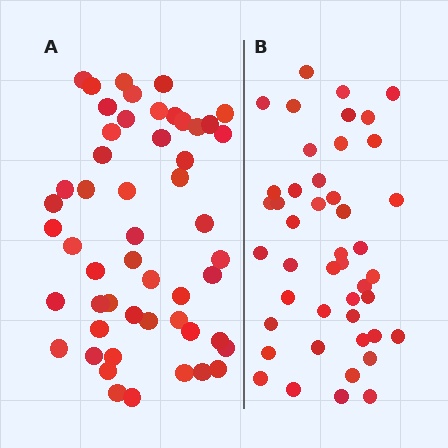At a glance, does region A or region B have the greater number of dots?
Region A (the left region) has more dots.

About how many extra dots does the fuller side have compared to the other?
Region A has roughly 8 or so more dots than region B.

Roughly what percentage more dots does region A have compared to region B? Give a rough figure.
About 15% more.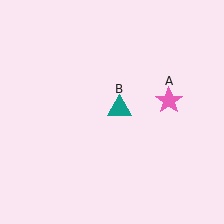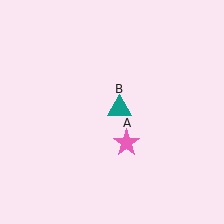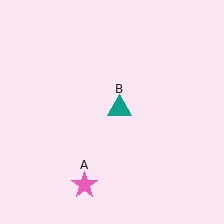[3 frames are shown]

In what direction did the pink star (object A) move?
The pink star (object A) moved down and to the left.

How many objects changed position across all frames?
1 object changed position: pink star (object A).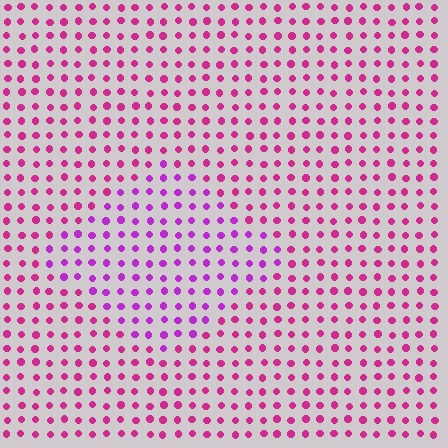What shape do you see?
I see a diamond.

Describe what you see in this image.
The image is filled with small magenta elements in a uniform arrangement. A diamond-shaped region is visible where the elements are tinted to a slightly different hue, forming a subtle color boundary.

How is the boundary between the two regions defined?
The boundary is defined purely by a slight shift in hue (about 31 degrees). Spacing, size, and orientation are identical on both sides.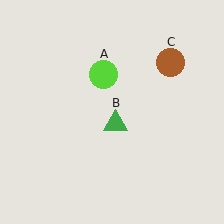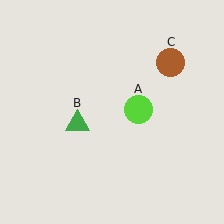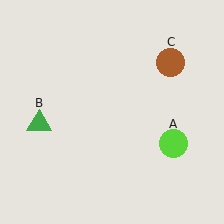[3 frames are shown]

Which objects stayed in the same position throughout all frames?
Brown circle (object C) remained stationary.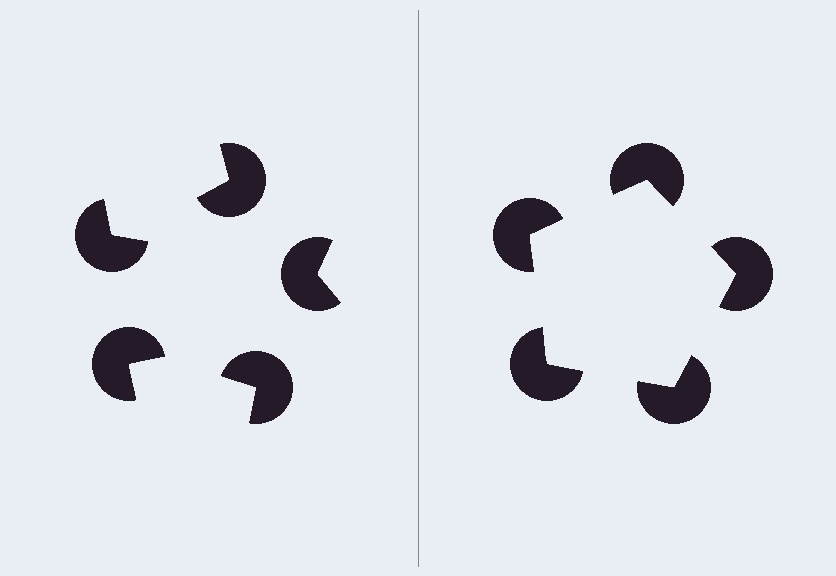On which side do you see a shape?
An illusory pentagon appears on the right side. On the left side the wedge cuts are rotated, so no coherent shape forms.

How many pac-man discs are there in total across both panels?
10 — 5 on each side.